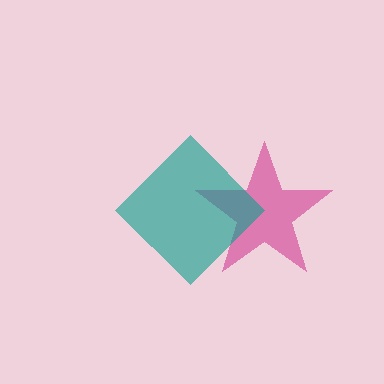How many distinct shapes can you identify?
There are 2 distinct shapes: a magenta star, a teal diamond.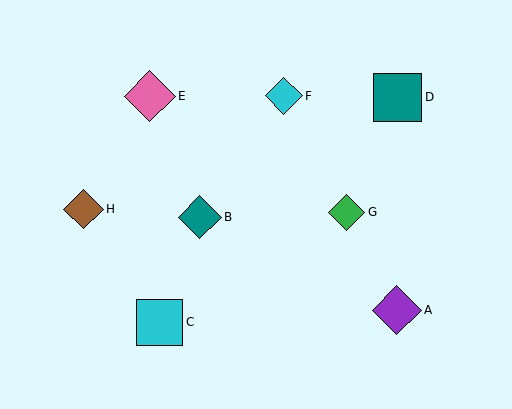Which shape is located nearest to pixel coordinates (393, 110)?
The teal square (labeled D) at (398, 97) is nearest to that location.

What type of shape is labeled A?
Shape A is a purple diamond.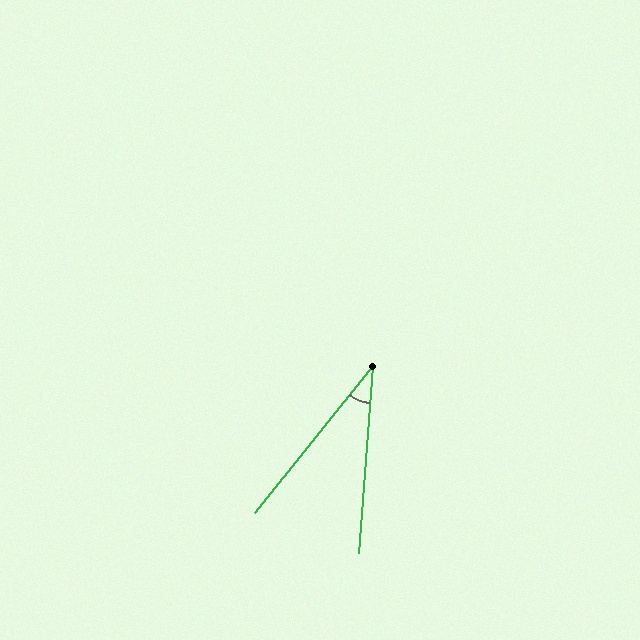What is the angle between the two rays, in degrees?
Approximately 35 degrees.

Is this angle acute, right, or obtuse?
It is acute.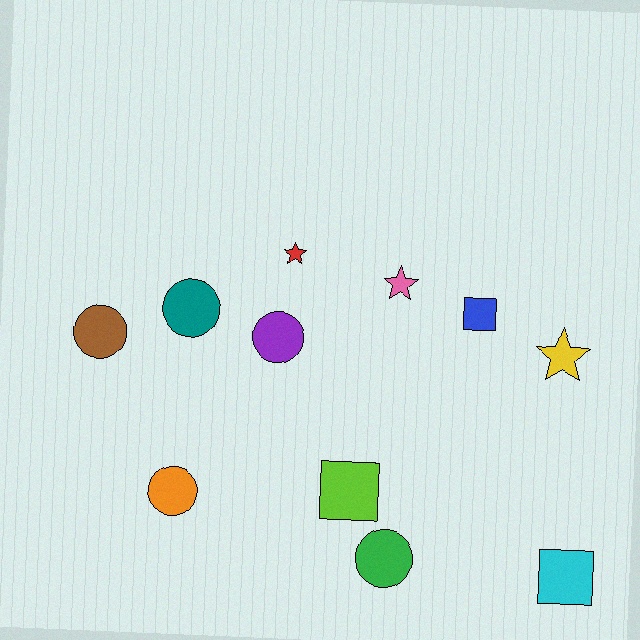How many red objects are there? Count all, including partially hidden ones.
There is 1 red object.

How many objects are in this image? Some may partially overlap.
There are 11 objects.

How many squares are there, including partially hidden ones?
There are 3 squares.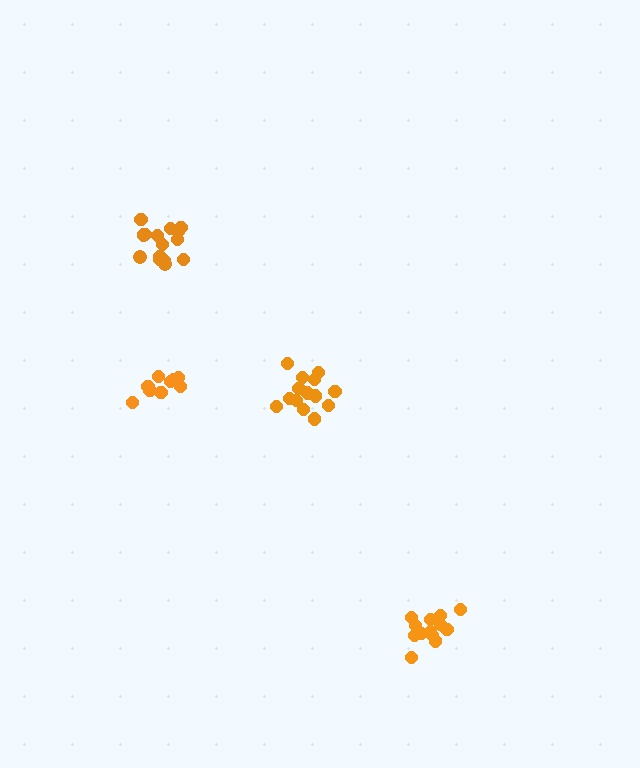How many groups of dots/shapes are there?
There are 4 groups.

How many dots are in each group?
Group 1: 13 dots, Group 2: 15 dots, Group 3: 9 dots, Group 4: 14 dots (51 total).